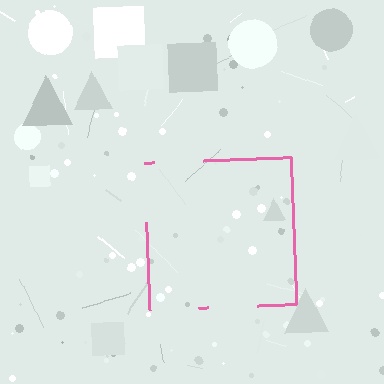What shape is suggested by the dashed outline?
The dashed outline suggests a square.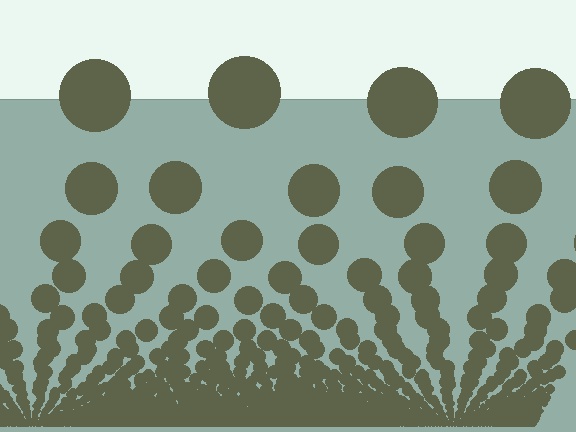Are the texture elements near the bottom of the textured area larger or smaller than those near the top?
Smaller. The gradient is inverted — elements near the bottom are smaller and denser.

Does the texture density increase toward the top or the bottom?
Density increases toward the bottom.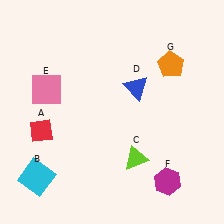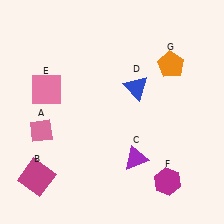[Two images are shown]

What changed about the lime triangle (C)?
In Image 1, C is lime. In Image 2, it changed to purple.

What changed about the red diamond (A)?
In Image 1, A is red. In Image 2, it changed to pink.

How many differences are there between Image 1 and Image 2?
There are 3 differences between the two images.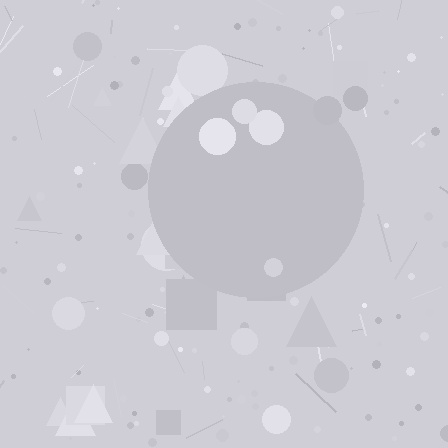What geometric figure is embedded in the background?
A circle is embedded in the background.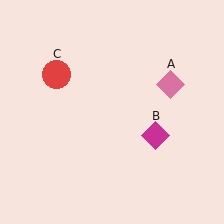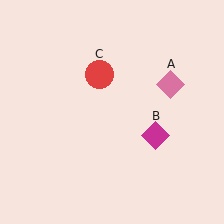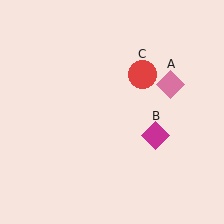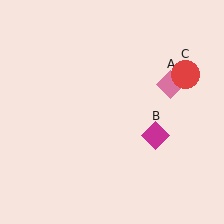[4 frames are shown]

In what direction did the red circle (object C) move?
The red circle (object C) moved right.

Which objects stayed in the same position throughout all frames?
Pink diamond (object A) and magenta diamond (object B) remained stationary.